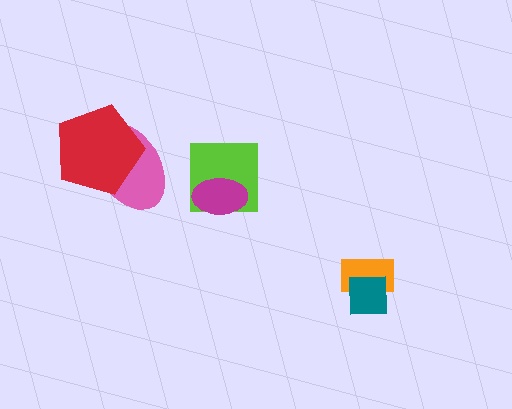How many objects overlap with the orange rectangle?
1 object overlaps with the orange rectangle.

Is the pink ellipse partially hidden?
Yes, it is partially covered by another shape.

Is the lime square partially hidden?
Yes, it is partially covered by another shape.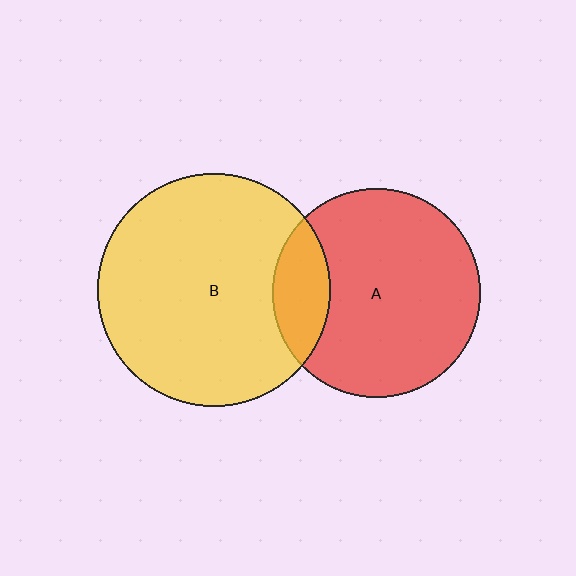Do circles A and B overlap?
Yes.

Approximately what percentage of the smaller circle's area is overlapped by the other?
Approximately 20%.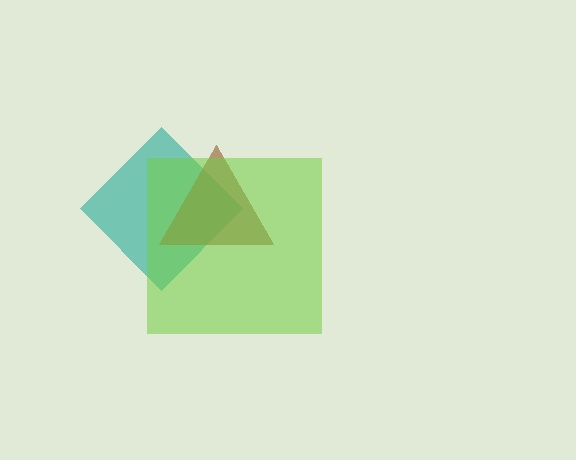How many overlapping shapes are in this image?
There are 3 overlapping shapes in the image.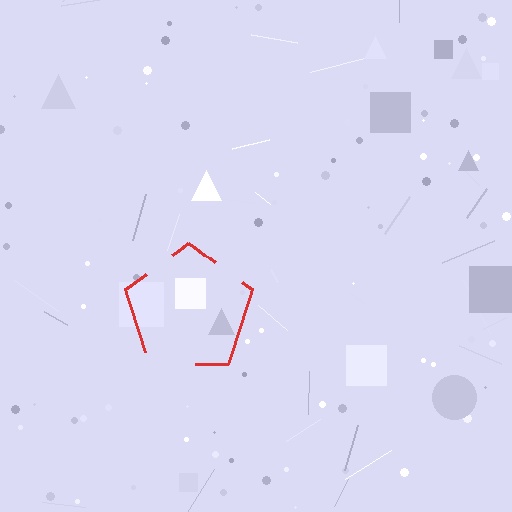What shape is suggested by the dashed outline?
The dashed outline suggests a pentagon.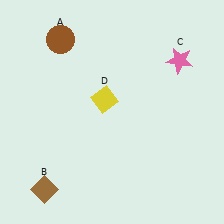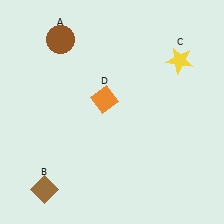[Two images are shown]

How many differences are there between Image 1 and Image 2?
There are 2 differences between the two images.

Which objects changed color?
C changed from pink to yellow. D changed from yellow to orange.